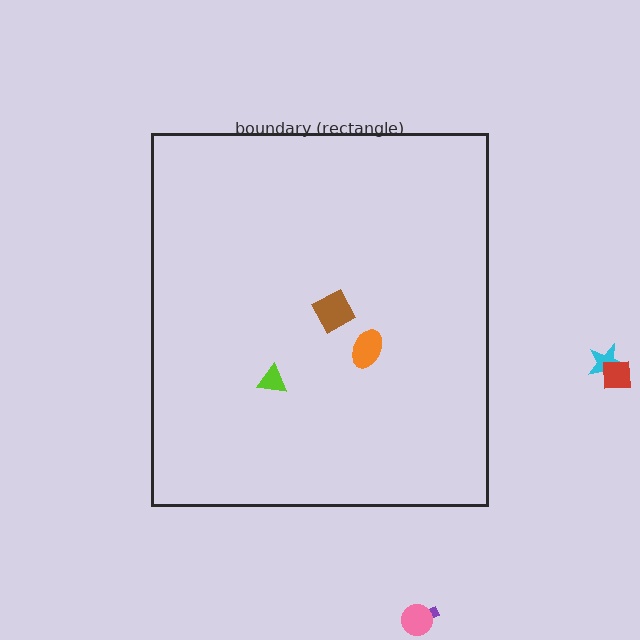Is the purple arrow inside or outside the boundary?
Outside.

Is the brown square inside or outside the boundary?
Inside.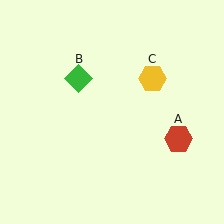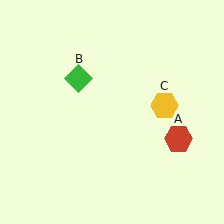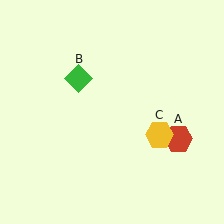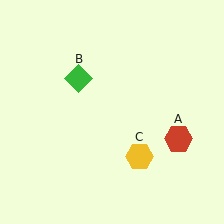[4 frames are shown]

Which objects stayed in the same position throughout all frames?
Red hexagon (object A) and green diamond (object B) remained stationary.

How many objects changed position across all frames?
1 object changed position: yellow hexagon (object C).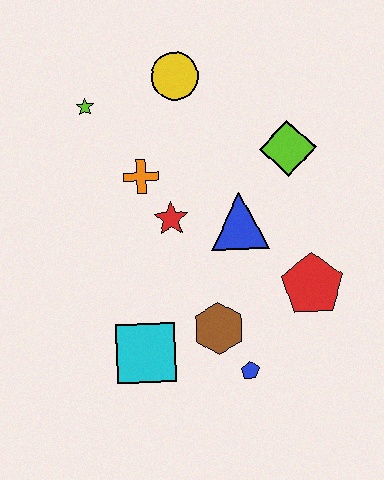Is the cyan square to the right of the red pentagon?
No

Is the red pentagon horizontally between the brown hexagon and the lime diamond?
No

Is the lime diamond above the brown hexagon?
Yes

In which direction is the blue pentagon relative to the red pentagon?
The blue pentagon is below the red pentagon.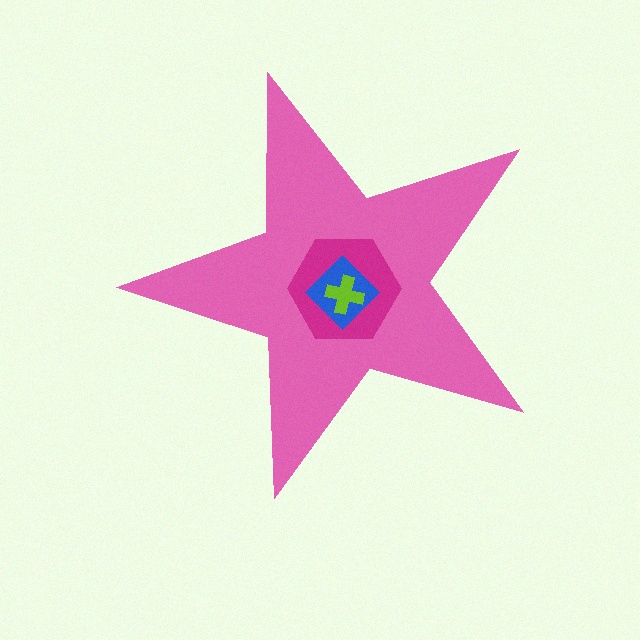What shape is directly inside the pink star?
The magenta hexagon.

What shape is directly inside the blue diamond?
The lime cross.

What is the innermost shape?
The lime cross.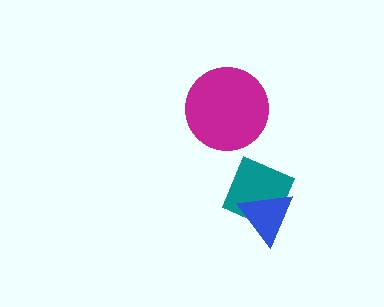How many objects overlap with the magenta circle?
0 objects overlap with the magenta circle.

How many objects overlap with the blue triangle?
1 object overlaps with the blue triangle.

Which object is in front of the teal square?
The blue triangle is in front of the teal square.